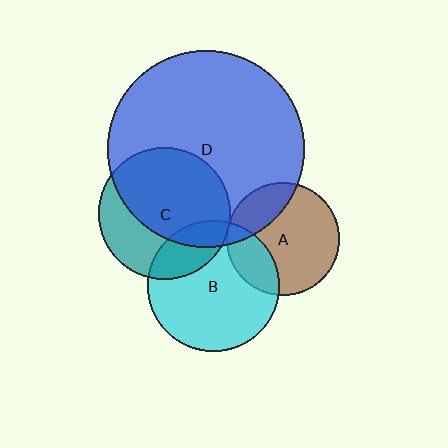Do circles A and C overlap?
Yes.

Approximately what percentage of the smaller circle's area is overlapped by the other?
Approximately 5%.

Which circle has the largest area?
Circle D (blue).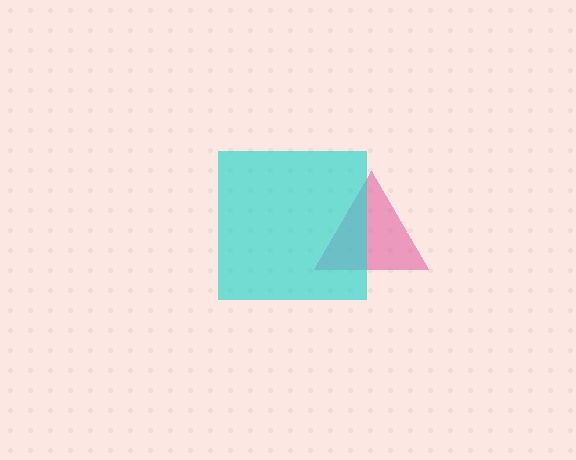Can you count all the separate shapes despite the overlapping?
Yes, there are 2 separate shapes.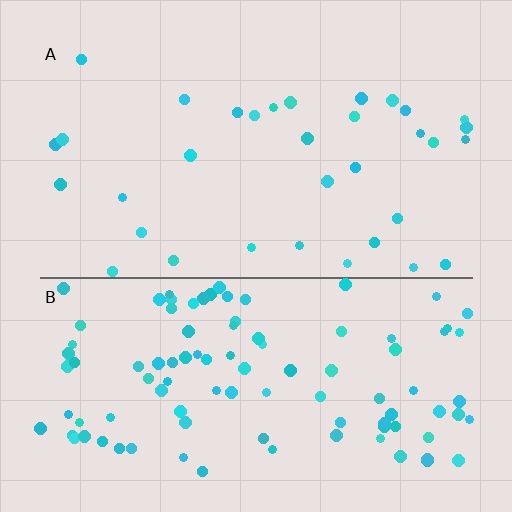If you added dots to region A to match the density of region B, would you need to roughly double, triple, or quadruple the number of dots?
Approximately triple.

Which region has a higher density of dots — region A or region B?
B (the bottom).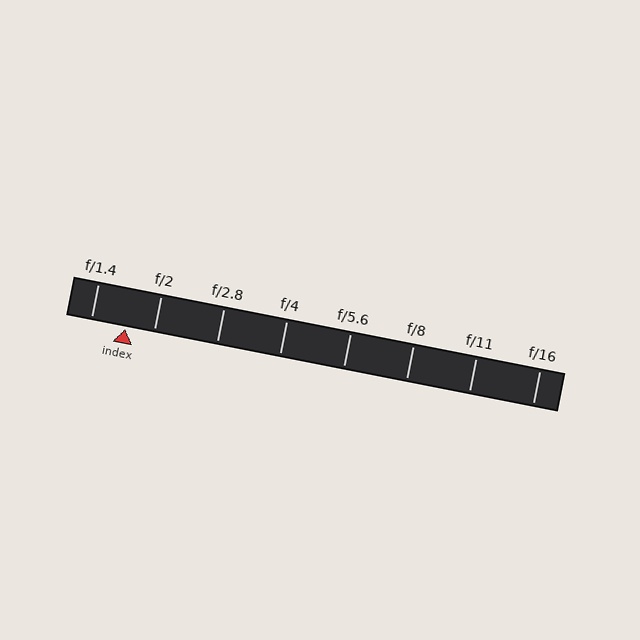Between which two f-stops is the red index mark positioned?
The index mark is between f/1.4 and f/2.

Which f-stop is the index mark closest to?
The index mark is closest to f/2.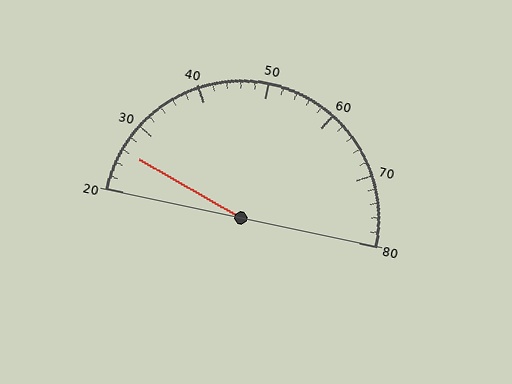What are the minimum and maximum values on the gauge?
The gauge ranges from 20 to 80.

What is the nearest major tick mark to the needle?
The nearest major tick mark is 30.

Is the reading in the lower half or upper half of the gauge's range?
The reading is in the lower half of the range (20 to 80).